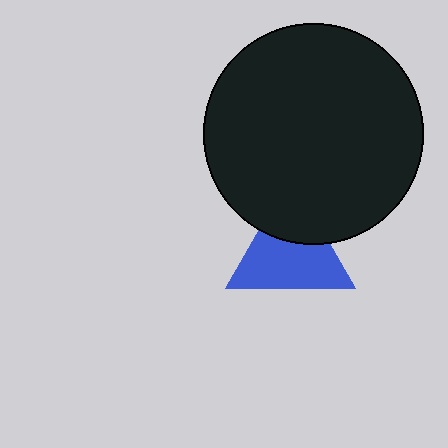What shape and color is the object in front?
The object in front is a black circle.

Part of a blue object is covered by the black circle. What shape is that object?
It is a triangle.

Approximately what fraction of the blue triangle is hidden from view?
Roughly 33% of the blue triangle is hidden behind the black circle.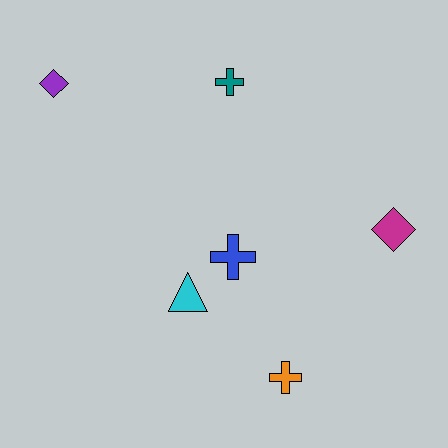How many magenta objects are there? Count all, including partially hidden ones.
There is 1 magenta object.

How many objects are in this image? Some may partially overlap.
There are 6 objects.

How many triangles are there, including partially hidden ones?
There is 1 triangle.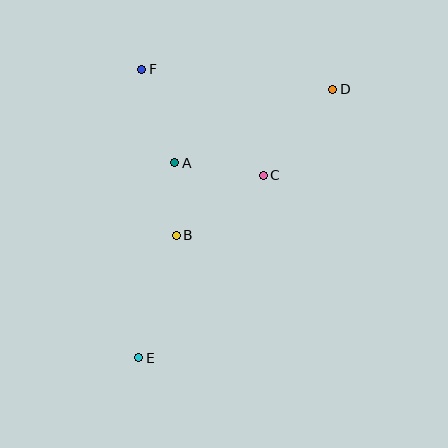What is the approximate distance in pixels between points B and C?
The distance between B and C is approximately 106 pixels.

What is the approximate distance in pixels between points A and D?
The distance between A and D is approximately 174 pixels.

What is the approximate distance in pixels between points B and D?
The distance between B and D is approximately 214 pixels.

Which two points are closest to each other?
Points A and B are closest to each other.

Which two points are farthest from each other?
Points D and E are farthest from each other.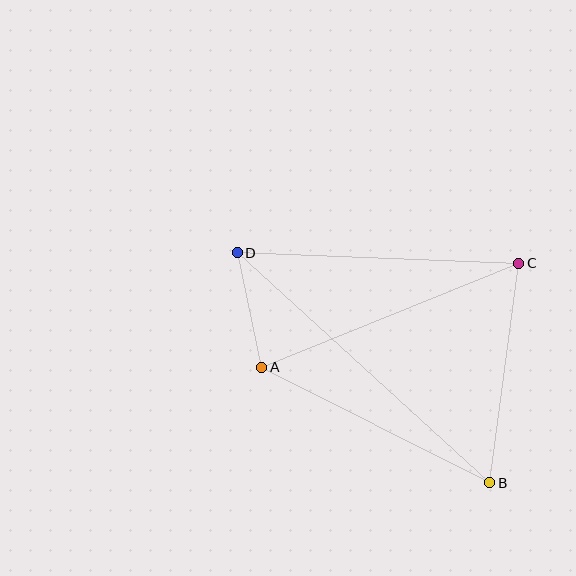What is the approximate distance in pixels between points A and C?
The distance between A and C is approximately 277 pixels.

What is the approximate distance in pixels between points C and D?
The distance between C and D is approximately 281 pixels.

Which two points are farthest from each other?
Points B and D are farthest from each other.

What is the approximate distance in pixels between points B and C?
The distance between B and C is approximately 221 pixels.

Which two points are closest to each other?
Points A and D are closest to each other.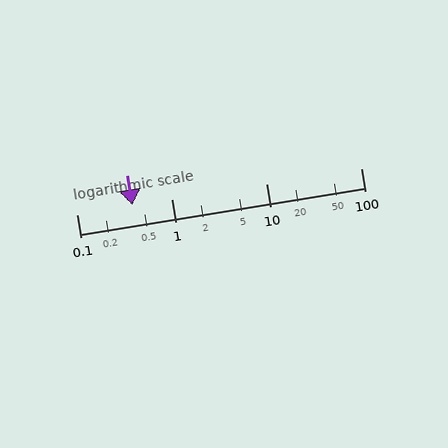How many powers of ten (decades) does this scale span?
The scale spans 3 decades, from 0.1 to 100.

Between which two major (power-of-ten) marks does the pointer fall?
The pointer is between 0.1 and 1.